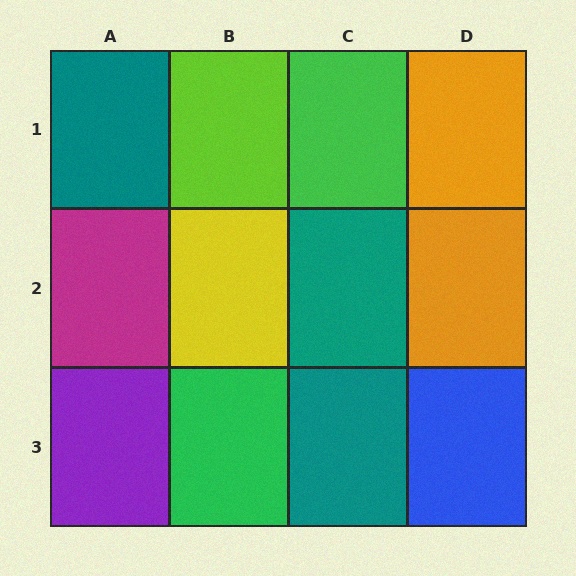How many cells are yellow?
1 cell is yellow.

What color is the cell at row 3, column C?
Teal.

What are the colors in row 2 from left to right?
Magenta, yellow, teal, orange.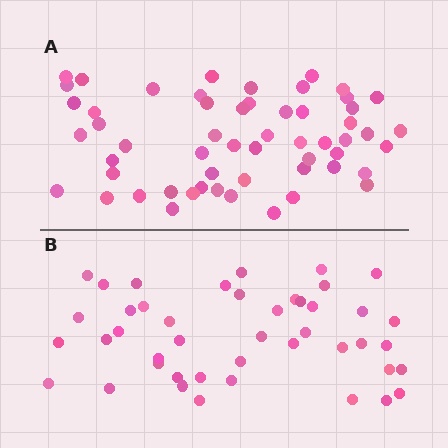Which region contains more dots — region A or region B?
Region A (the top region) has more dots.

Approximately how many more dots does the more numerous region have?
Region A has roughly 12 or so more dots than region B.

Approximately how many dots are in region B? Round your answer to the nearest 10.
About 40 dots. (The exact count is 44, which rounds to 40.)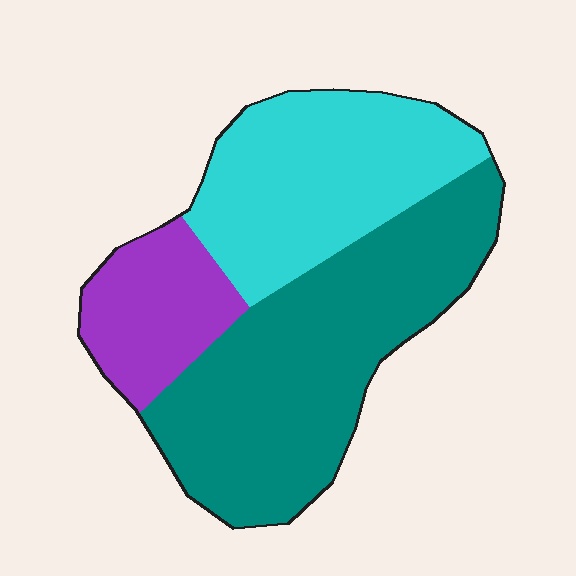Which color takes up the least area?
Purple, at roughly 15%.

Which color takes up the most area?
Teal, at roughly 50%.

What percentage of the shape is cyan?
Cyan covers roughly 35% of the shape.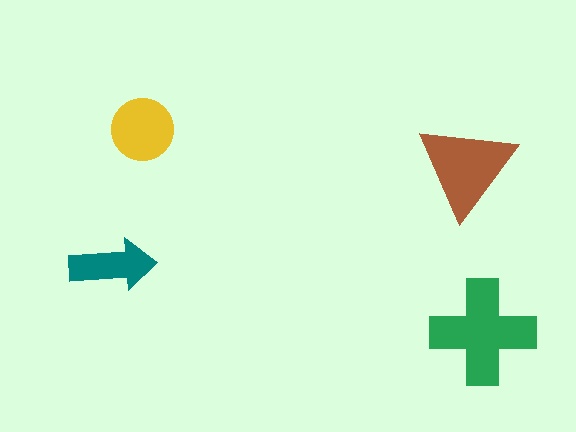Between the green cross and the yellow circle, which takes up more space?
The green cross.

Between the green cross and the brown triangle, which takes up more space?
The green cross.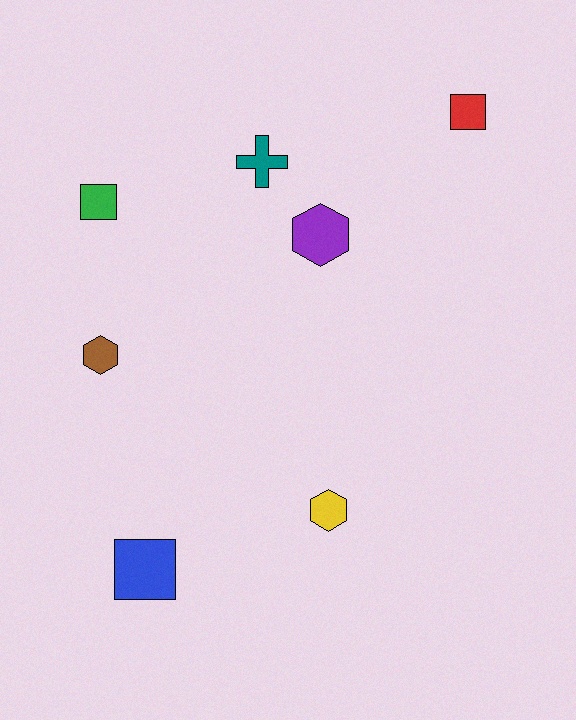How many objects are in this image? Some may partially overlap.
There are 7 objects.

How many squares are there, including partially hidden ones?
There are 3 squares.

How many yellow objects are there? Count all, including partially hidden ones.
There is 1 yellow object.